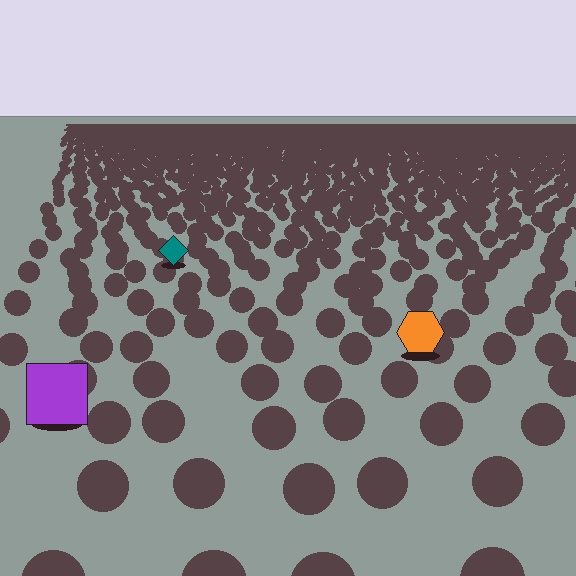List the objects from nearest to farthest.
From nearest to farthest: the purple square, the orange hexagon, the teal diamond.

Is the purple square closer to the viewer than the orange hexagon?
Yes. The purple square is closer — you can tell from the texture gradient: the ground texture is coarser near it.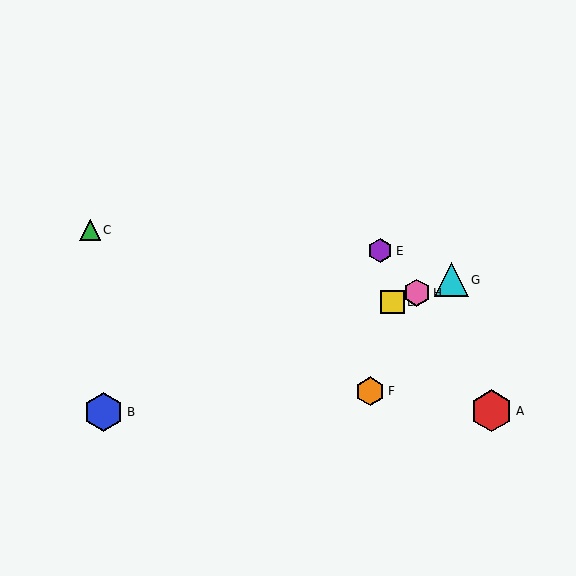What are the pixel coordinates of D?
Object D is at (392, 302).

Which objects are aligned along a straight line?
Objects B, D, G, H are aligned along a straight line.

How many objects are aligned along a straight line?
4 objects (B, D, G, H) are aligned along a straight line.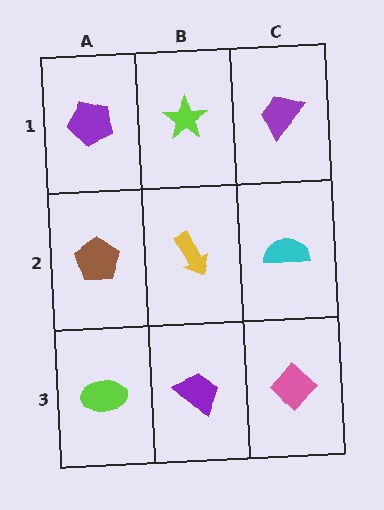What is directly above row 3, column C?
A cyan semicircle.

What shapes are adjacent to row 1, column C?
A cyan semicircle (row 2, column C), a lime star (row 1, column B).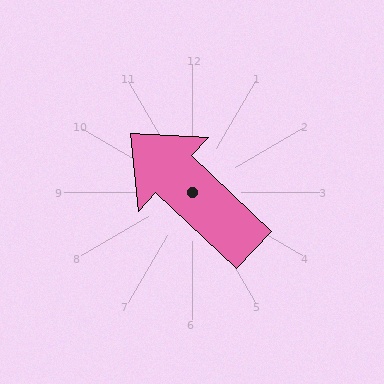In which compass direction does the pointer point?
Northwest.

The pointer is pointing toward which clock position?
Roughly 10 o'clock.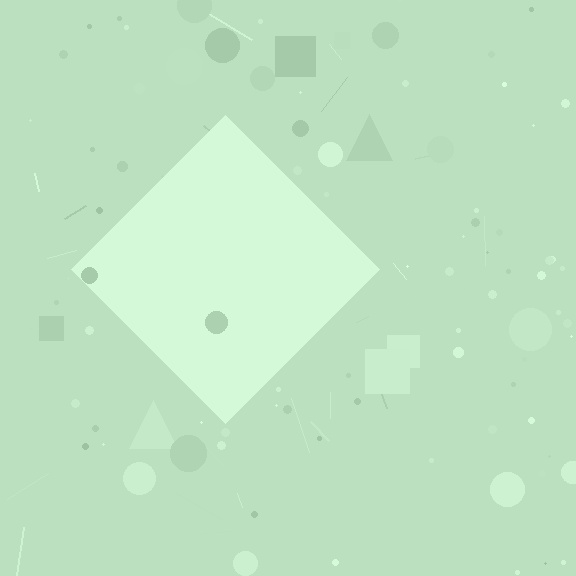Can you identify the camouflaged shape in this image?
The camouflaged shape is a diamond.